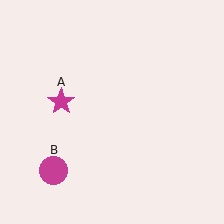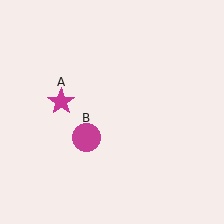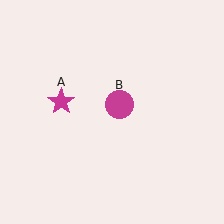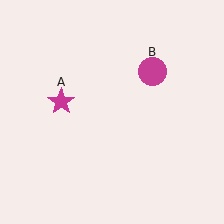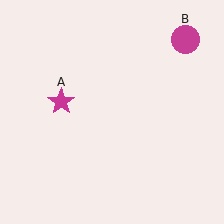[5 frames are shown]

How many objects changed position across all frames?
1 object changed position: magenta circle (object B).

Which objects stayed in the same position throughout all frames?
Magenta star (object A) remained stationary.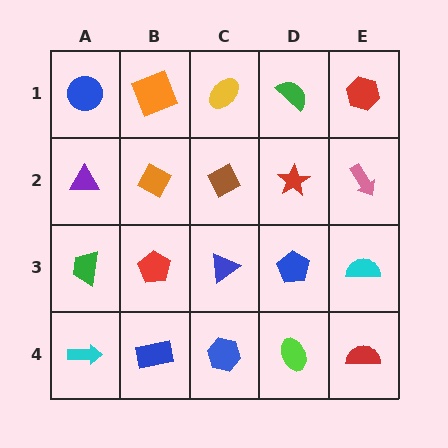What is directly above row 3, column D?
A red star.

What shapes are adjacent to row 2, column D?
A green semicircle (row 1, column D), a blue pentagon (row 3, column D), a brown diamond (row 2, column C), a pink arrow (row 2, column E).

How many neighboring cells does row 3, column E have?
3.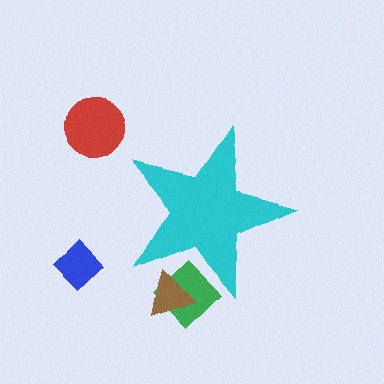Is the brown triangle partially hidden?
Yes, the brown triangle is partially hidden behind the cyan star.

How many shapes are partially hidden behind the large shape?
2 shapes are partially hidden.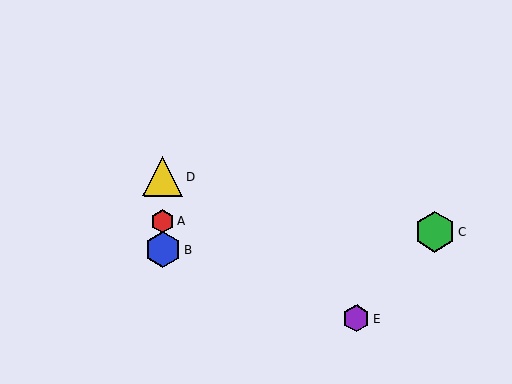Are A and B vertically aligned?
Yes, both are at x≈163.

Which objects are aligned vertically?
Objects A, B, D are aligned vertically.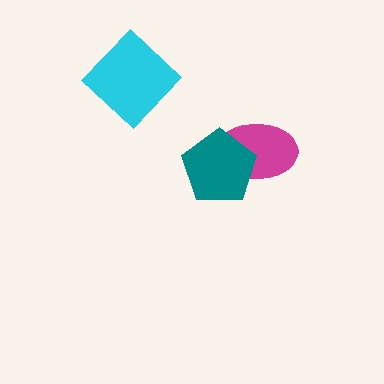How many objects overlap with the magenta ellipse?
1 object overlaps with the magenta ellipse.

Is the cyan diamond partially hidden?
No, no other shape covers it.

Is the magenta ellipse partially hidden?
Yes, it is partially covered by another shape.